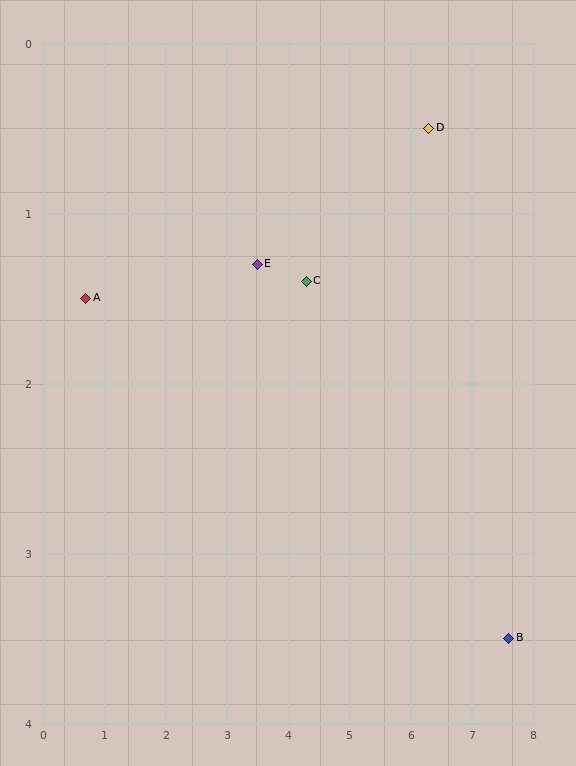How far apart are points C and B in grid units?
Points C and B are about 3.9 grid units apart.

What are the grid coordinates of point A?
Point A is at approximately (0.7, 1.5).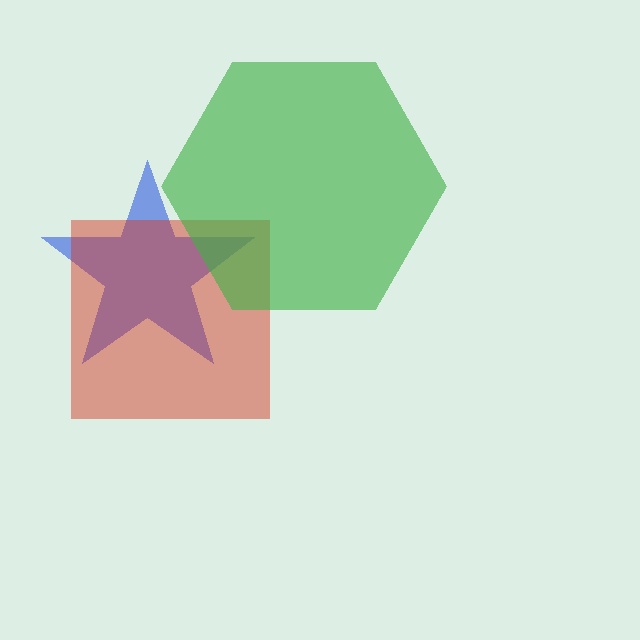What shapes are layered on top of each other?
The layered shapes are: a blue star, a red square, a green hexagon.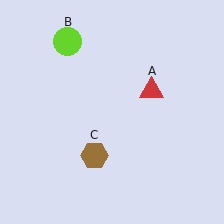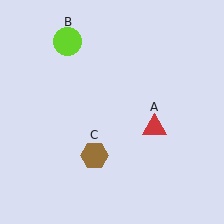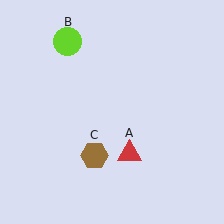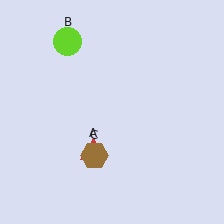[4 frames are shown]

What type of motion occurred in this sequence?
The red triangle (object A) rotated clockwise around the center of the scene.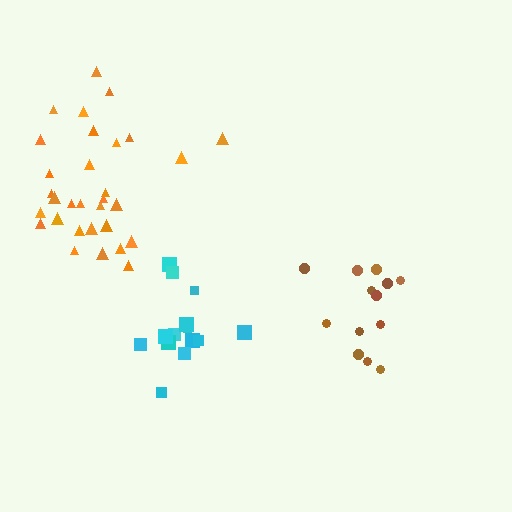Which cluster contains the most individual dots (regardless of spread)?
Orange (31).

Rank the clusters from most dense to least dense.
brown, cyan, orange.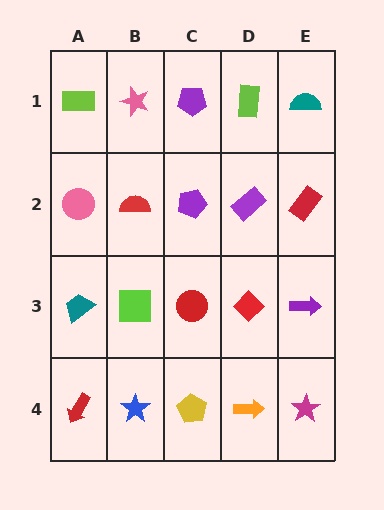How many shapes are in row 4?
5 shapes.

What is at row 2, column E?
A red rectangle.